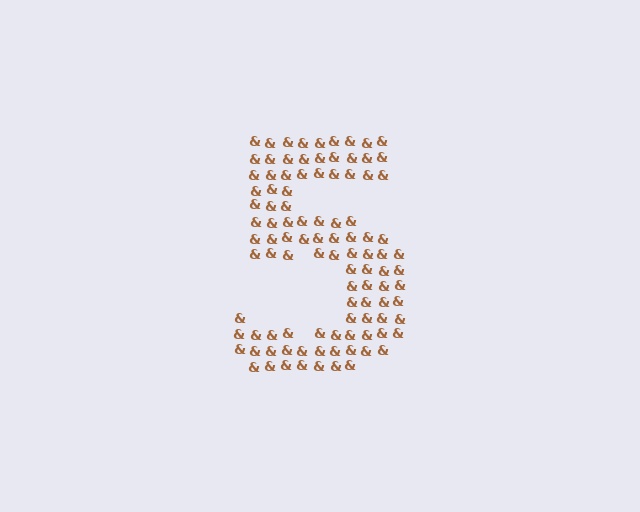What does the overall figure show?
The overall figure shows the digit 5.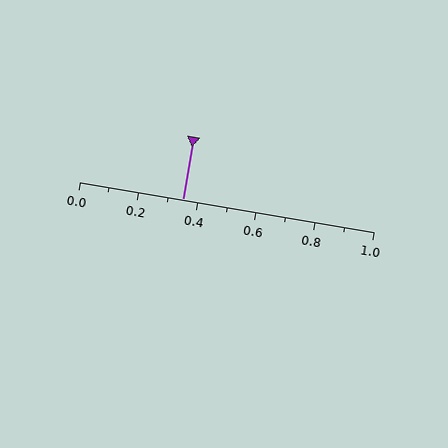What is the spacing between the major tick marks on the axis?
The major ticks are spaced 0.2 apart.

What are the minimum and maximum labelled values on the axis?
The axis runs from 0.0 to 1.0.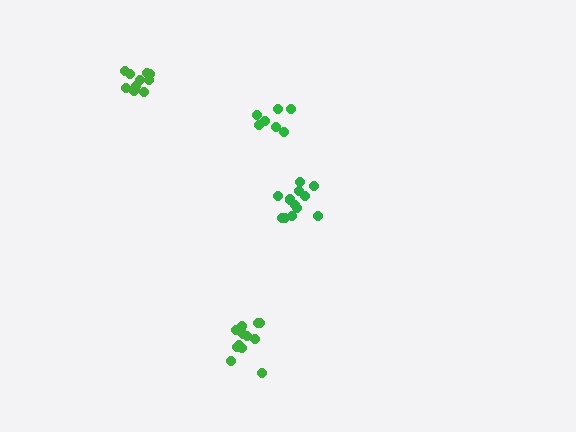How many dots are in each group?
Group 1: 11 dots, Group 2: 13 dots, Group 3: 13 dots, Group 4: 7 dots (44 total).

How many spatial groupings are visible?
There are 4 spatial groupings.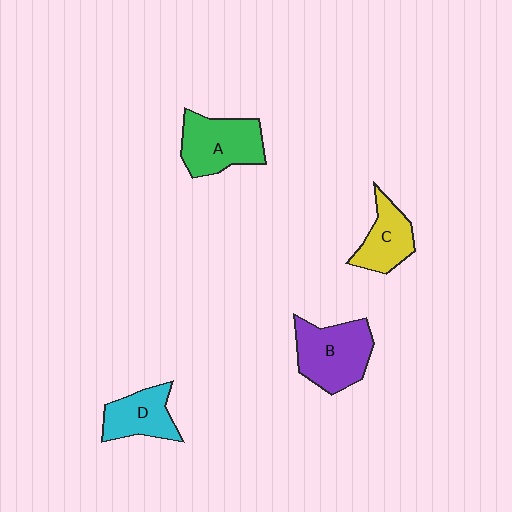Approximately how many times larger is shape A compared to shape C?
Approximately 1.4 times.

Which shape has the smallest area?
Shape C (yellow).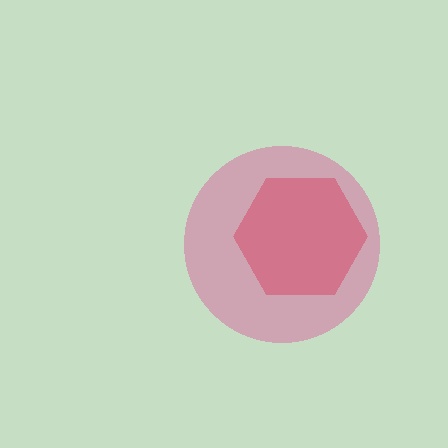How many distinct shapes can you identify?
There are 2 distinct shapes: a red hexagon, a pink circle.